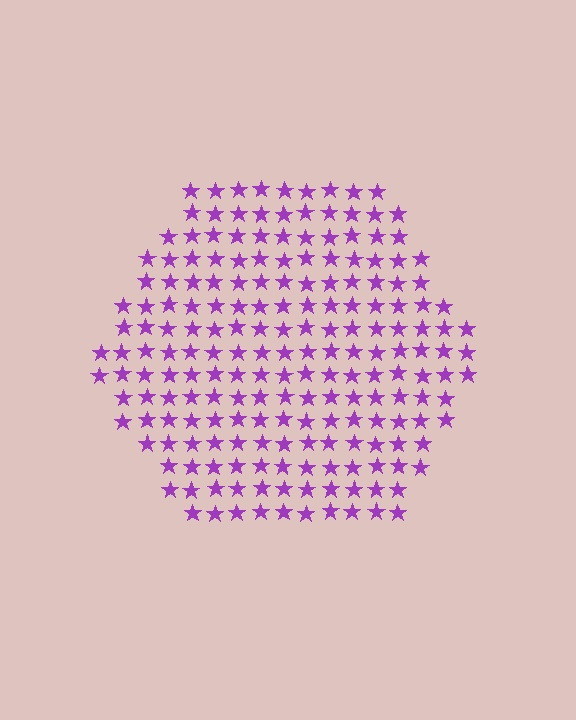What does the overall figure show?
The overall figure shows a hexagon.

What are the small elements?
The small elements are stars.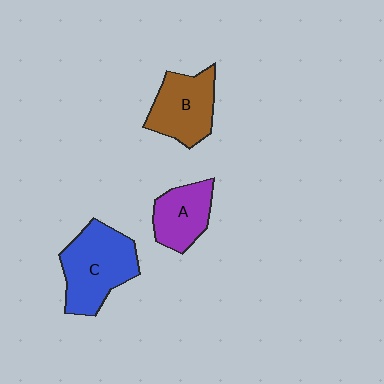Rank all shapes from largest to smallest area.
From largest to smallest: C (blue), B (brown), A (purple).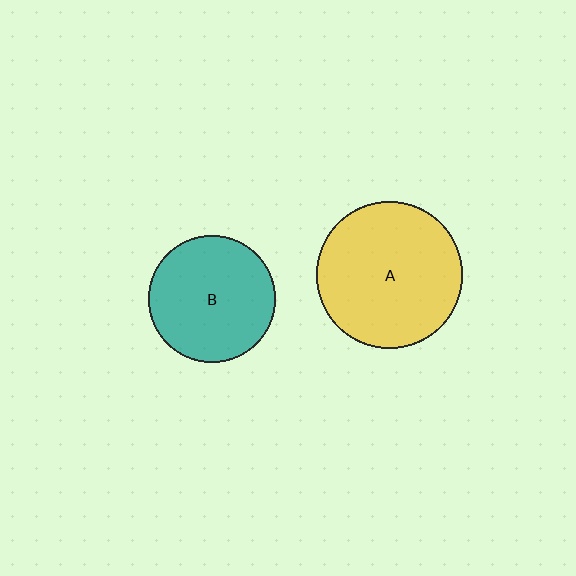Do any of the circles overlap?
No, none of the circles overlap.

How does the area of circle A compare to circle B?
Approximately 1.3 times.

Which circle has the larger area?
Circle A (yellow).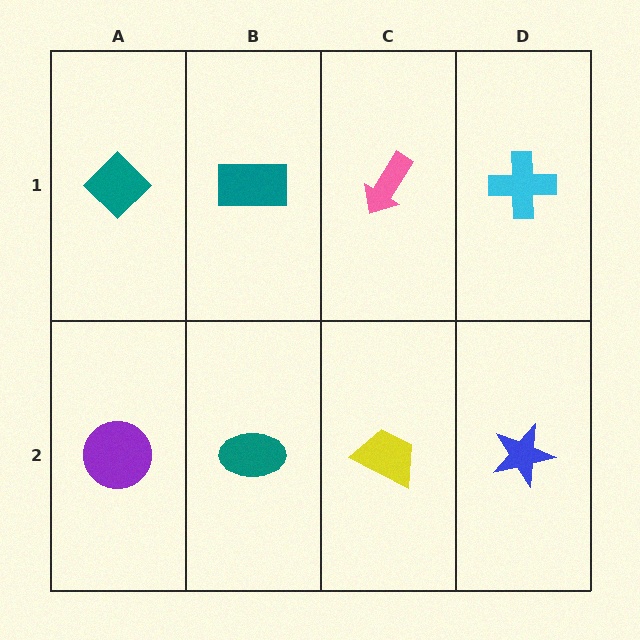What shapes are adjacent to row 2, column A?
A teal diamond (row 1, column A), a teal ellipse (row 2, column B).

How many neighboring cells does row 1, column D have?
2.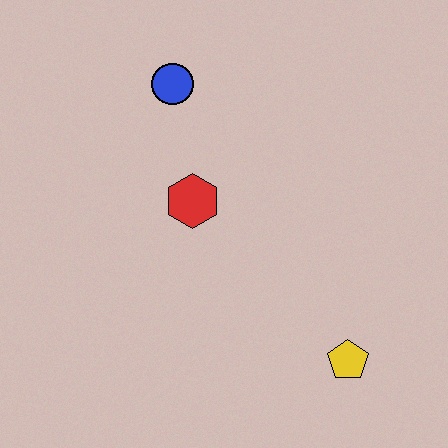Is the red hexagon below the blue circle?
Yes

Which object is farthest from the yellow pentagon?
The blue circle is farthest from the yellow pentagon.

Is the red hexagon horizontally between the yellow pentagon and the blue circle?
Yes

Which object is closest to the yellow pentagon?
The red hexagon is closest to the yellow pentagon.